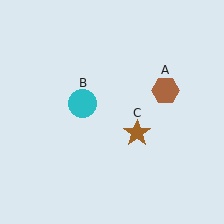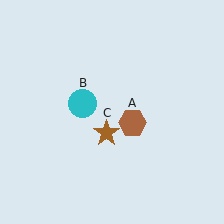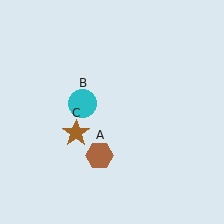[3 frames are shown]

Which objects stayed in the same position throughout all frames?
Cyan circle (object B) remained stationary.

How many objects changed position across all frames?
2 objects changed position: brown hexagon (object A), brown star (object C).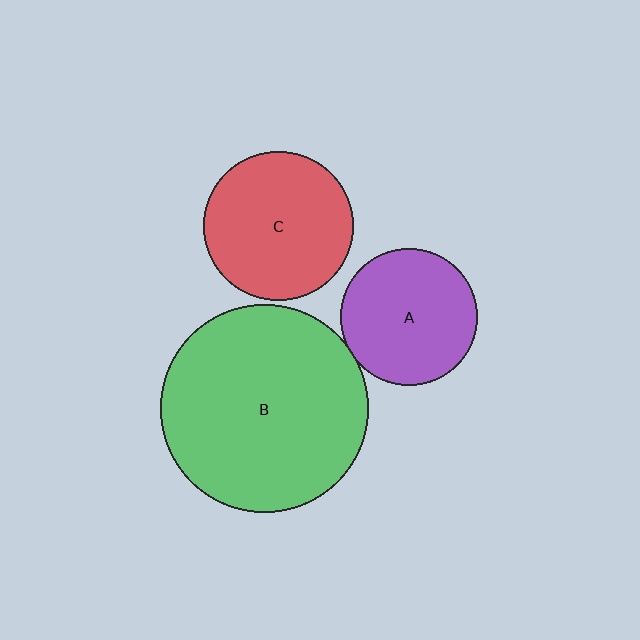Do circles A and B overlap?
Yes.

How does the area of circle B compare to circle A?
Approximately 2.3 times.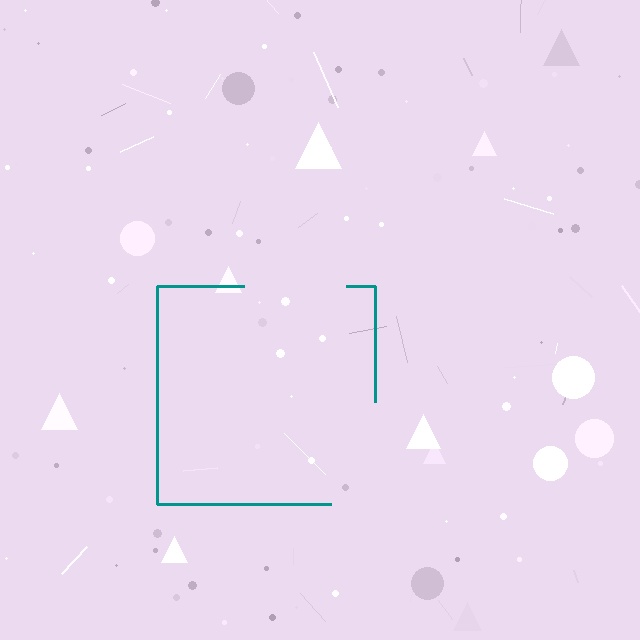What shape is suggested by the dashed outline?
The dashed outline suggests a square.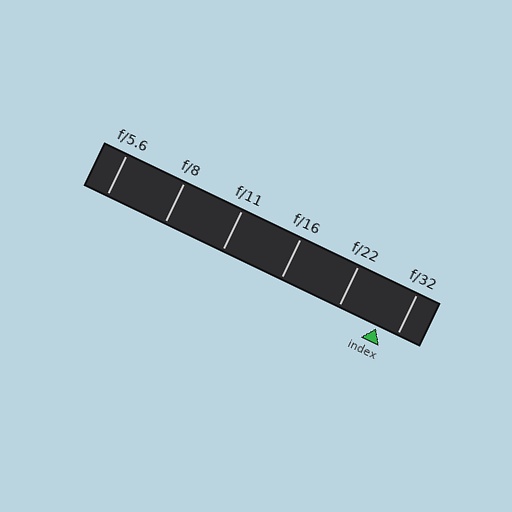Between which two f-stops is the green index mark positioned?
The index mark is between f/22 and f/32.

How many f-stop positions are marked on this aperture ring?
There are 6 f-stop positions marked.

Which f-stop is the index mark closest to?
The index mark is closest to f/32.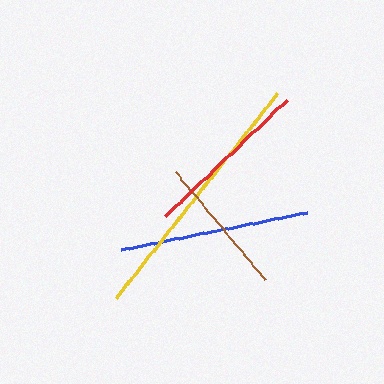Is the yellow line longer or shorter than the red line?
The yellow line is longer than the red line.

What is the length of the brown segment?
The brown segment is approximately 140 pixels long.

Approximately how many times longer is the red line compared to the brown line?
The red line is approximately 1.2 times the length of the brown line.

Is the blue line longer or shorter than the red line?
The blue line is longer than the red line.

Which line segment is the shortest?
The brown line is the shortest at approximately 140 pixels.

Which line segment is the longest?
The yellow line is the longest at approximately 260 pixels.